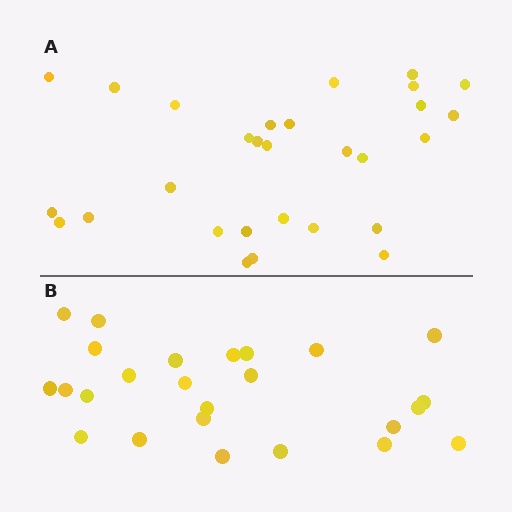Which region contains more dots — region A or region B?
Region A (the top region) has more dots.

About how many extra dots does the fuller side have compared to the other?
Region A has about 4 more dots than region B.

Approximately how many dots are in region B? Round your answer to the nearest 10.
About 20 dots. (The exact count is 25, which rounds to 20.)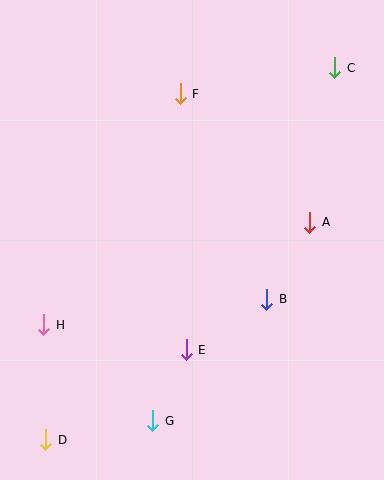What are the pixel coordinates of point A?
Point A is at (310, 222).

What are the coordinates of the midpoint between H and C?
The midpoint between H and C is at (189, 196).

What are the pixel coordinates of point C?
Point C is at (335, 68).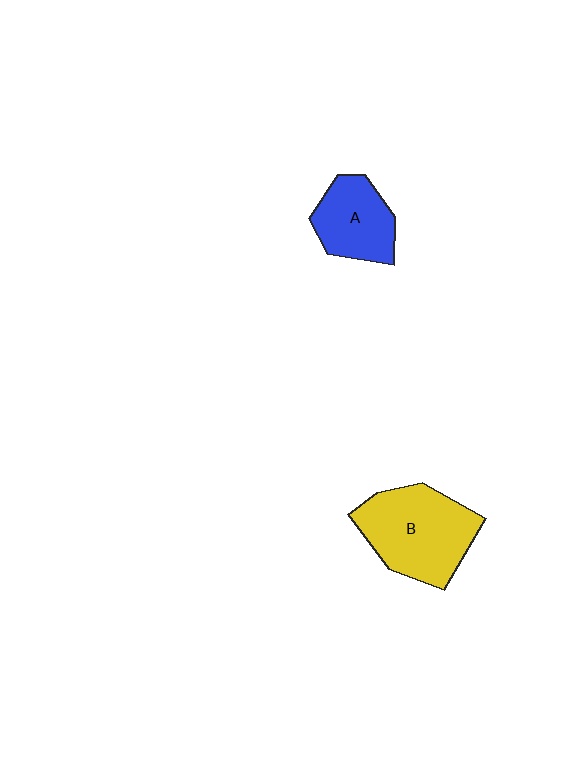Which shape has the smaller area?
Shape A (blue).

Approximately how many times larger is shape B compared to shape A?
Approximately 1.6 times.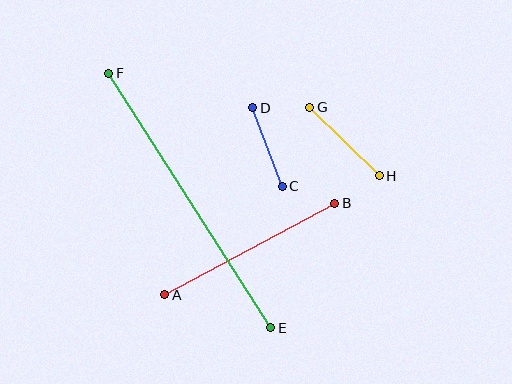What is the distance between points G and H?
The distance is approximately 98 pixels.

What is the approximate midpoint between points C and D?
The midpoint is at approximately (268, 147) pixels.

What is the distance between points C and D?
The distance is approximately 84 pixels.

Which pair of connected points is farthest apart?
Points E and F are farthest apart.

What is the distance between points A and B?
The distance is approximately 193 pixels.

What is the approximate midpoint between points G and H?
The midpoint is at approximately (344, 141) pixels.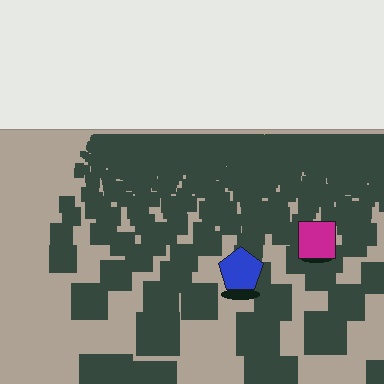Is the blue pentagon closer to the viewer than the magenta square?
Yes. The blue pentagon is closer — you can tell from the texture gradient: the ground texture is coarser near it.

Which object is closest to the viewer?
The blue pentagon is closest. The texture marks near it are larger and more spread out.